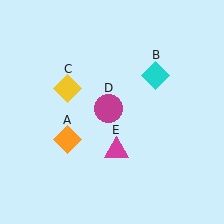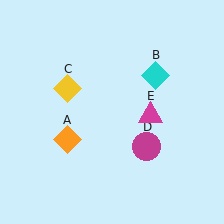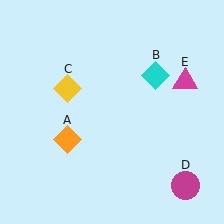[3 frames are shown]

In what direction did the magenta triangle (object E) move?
The magenta triangle (object E) moved up and to the right.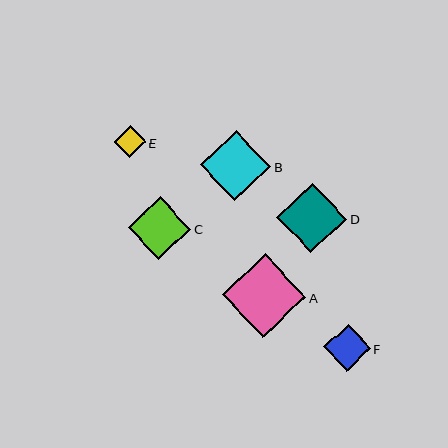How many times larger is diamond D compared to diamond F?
Diamond D is approximately 1.5 times the size of diamond F.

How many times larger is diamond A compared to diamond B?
Diamond A is approximately 1.2 times the size of diamond B.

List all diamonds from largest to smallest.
From largest to smallest: A, B, D, C, F, E.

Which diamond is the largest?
Diamond A is the largest with a size of approximately 84 pixels.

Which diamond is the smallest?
Diamond E is the smallest with a size of approximately 31 pixels.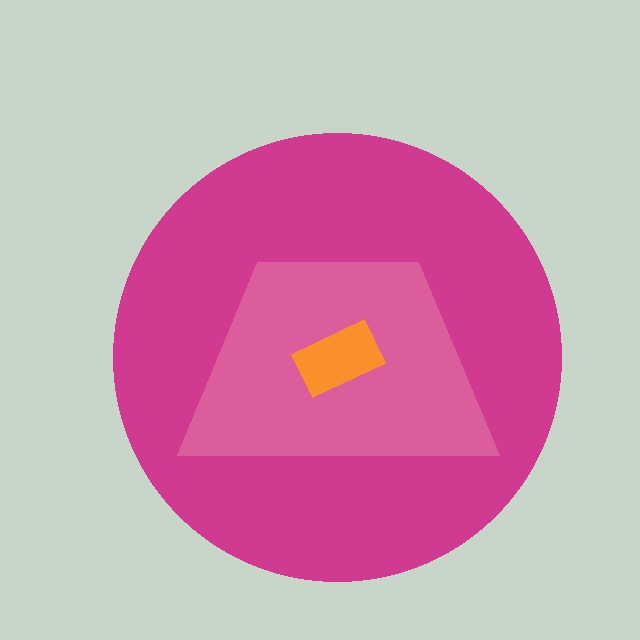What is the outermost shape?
The magenta circle.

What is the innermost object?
The orange rectangle.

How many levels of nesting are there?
3.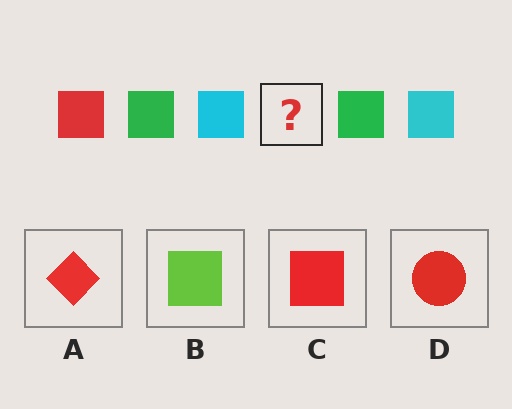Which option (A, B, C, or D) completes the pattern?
C.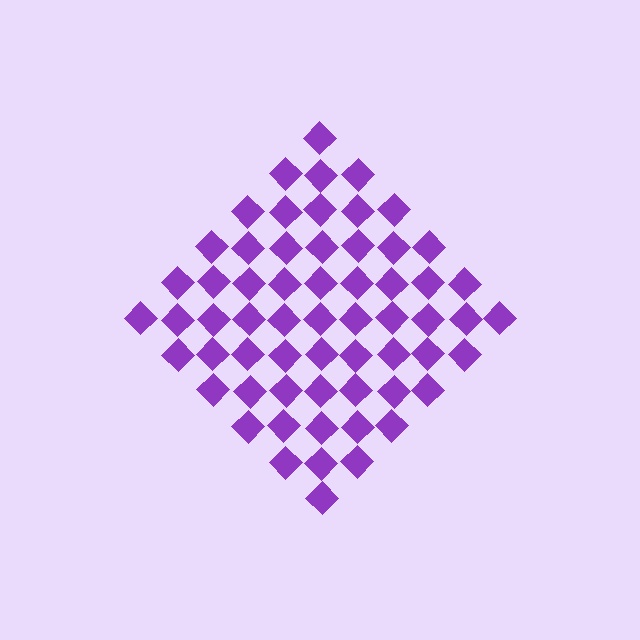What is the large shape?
The large shape is a diamond.